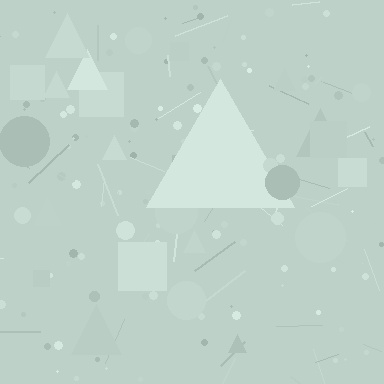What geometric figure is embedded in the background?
A triangle is embedded in the background.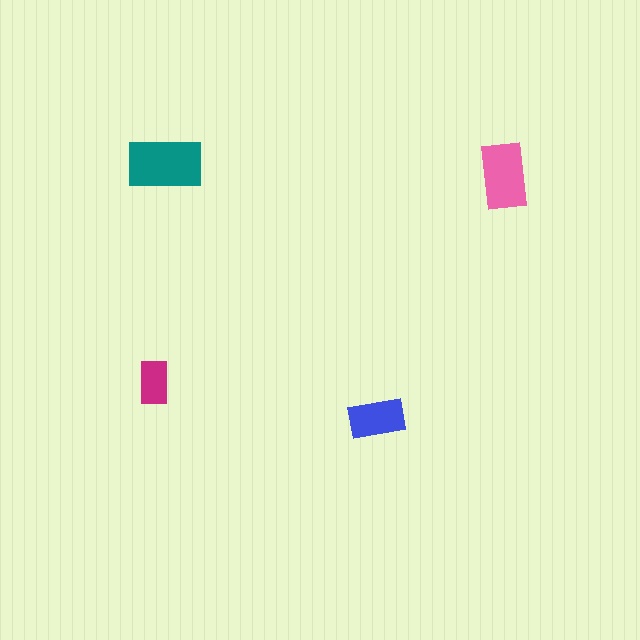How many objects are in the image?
There are 4 objects in the image.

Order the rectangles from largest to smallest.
the teal one, the pink one, the blue one, the magenta one.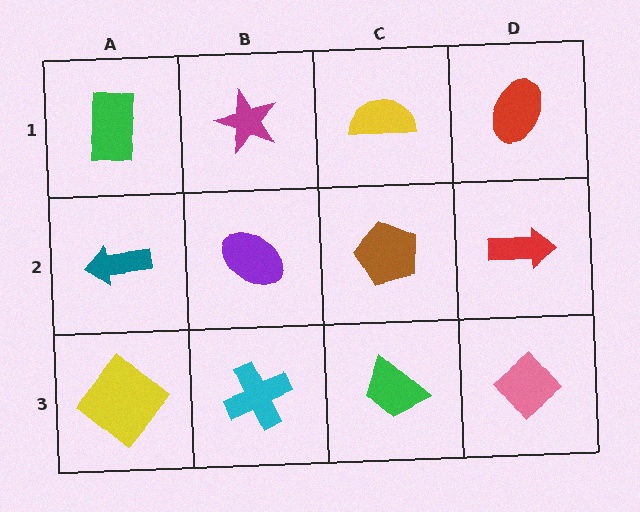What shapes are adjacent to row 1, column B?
A purple ellipse (row 2, column B), a green rectangle (row 1, column A), a yellow semicircle (row 1, column C).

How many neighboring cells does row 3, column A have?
2.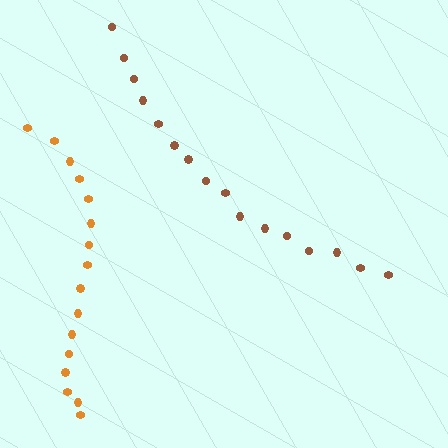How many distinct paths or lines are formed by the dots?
There are 2 distinct paths.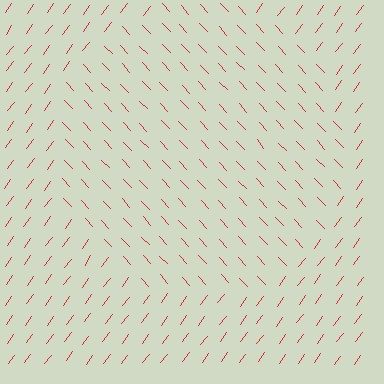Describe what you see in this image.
The image is filled with small red line segments. A circle region in the image has lines oriented differently from the surrounding lines, creating a visible texture boundary.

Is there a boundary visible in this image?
Yes, there is a texture boundary formed by a change in line orientation.